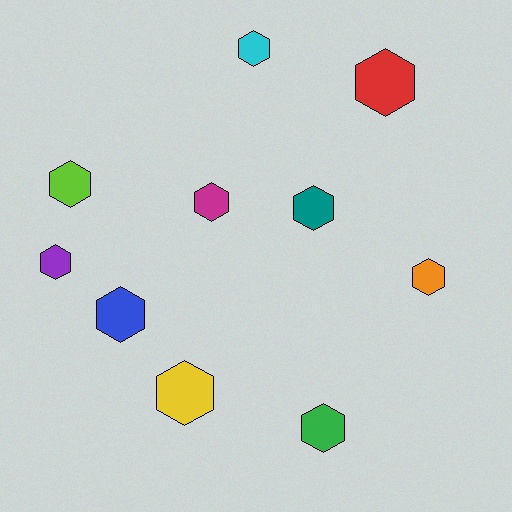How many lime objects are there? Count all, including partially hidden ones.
There is 1 lime object.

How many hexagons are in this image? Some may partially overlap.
There are 10 hexagons.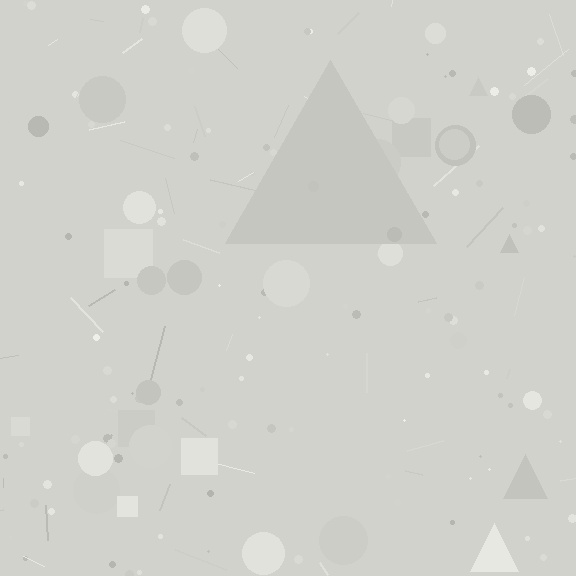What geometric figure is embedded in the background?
A triangle is embedded in the background.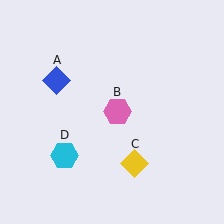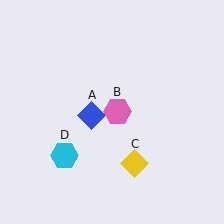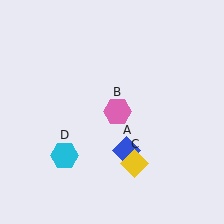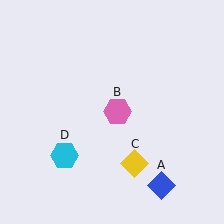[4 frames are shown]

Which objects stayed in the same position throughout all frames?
Pink hexagon (object B) and yellow diamond (object C) and cyan hexagon (object D) remained stationary.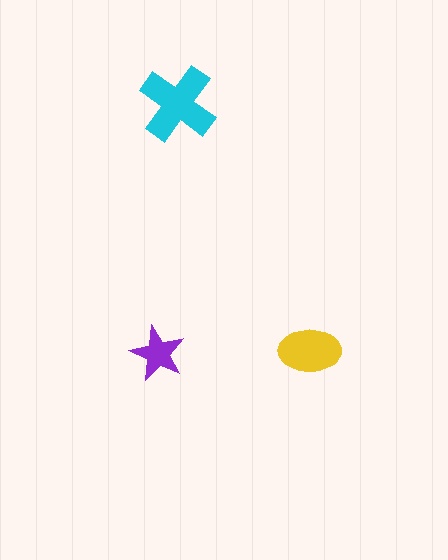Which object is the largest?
The cyan cross.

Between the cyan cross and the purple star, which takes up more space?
The cyan cross.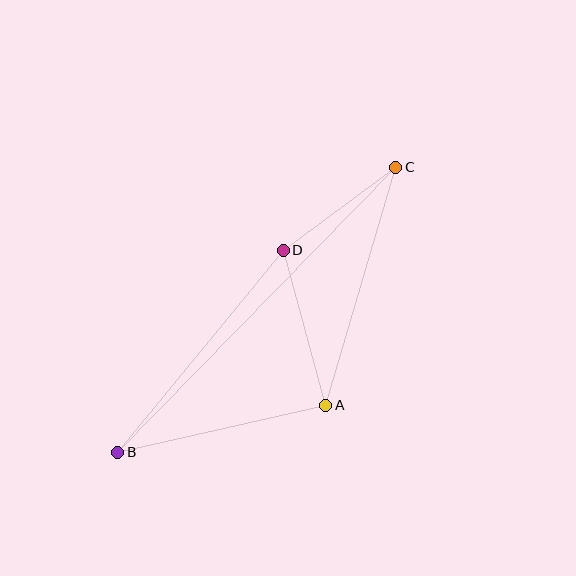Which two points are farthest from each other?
Points B and C are farthest from each other.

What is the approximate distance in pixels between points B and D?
The distance between B and D is approximately 261 pixels.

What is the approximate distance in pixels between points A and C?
The distance between A and C is approximately 248 pixels.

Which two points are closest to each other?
Points C and D are closest to each other.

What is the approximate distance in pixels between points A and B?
The distance between A and B is approximately 213 pixels.